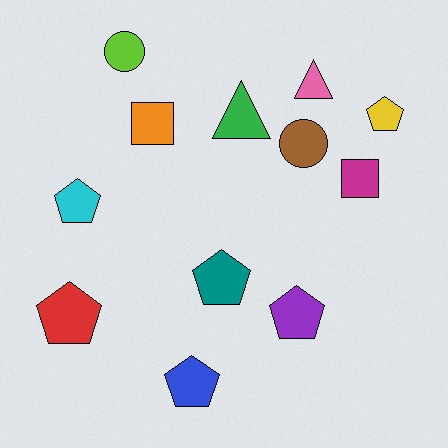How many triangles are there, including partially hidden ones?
There are 2 triangles.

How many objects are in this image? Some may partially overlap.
There are 12 objects.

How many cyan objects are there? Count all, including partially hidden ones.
There is 1 cyan object.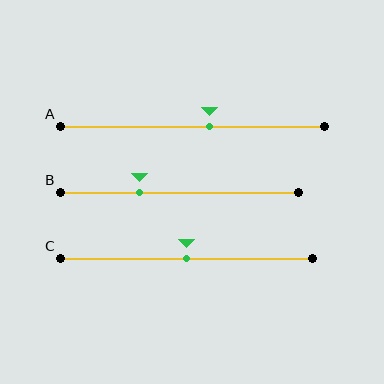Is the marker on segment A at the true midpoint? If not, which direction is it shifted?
No, the marker on segment A is shifted to the right by about 7% of the segment length.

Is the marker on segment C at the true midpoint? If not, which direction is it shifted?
Yes, the marker on segment C is at the true midpoint.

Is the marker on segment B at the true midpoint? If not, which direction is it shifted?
No, the marker on segment B is shifted to the left by about 17% of the segment length.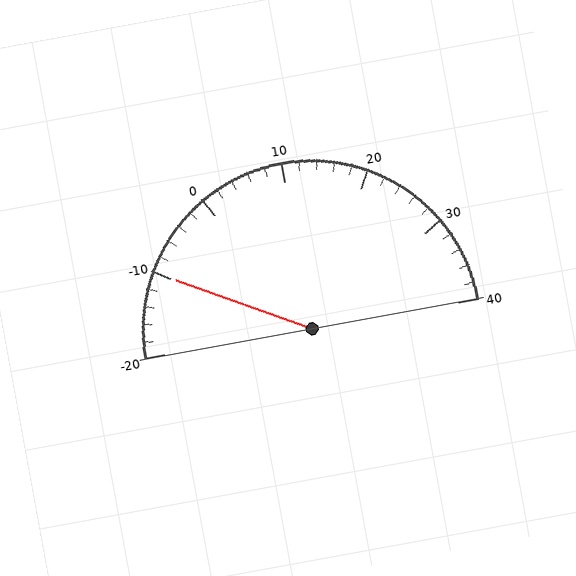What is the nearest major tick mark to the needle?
The nearest major tick mark is -10.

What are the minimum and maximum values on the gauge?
The gauge ranges from -20 to 40.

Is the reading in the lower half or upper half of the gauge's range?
The reading is in the lower half of the range (-20 to 40).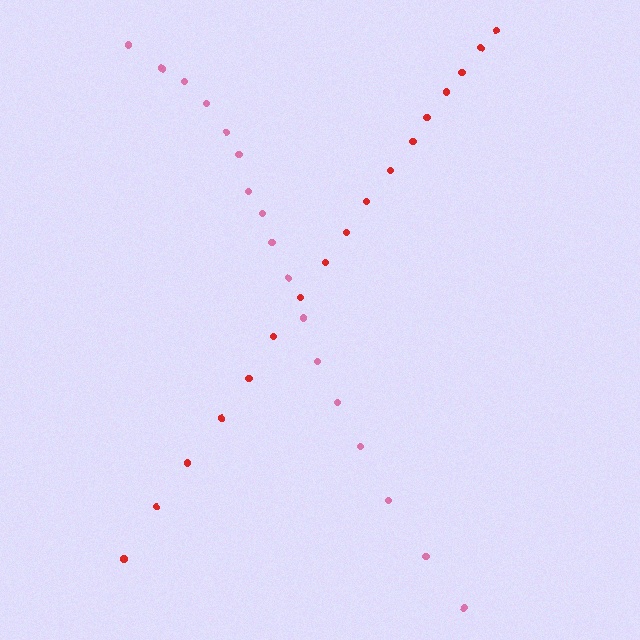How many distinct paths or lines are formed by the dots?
There are 2 distinct paths.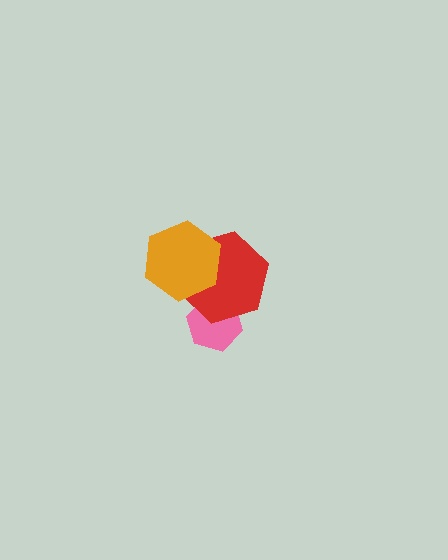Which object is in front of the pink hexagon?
The red hexagon is in front of the pink hexagon.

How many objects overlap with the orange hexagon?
1 object overlaps with the orange hexagon.